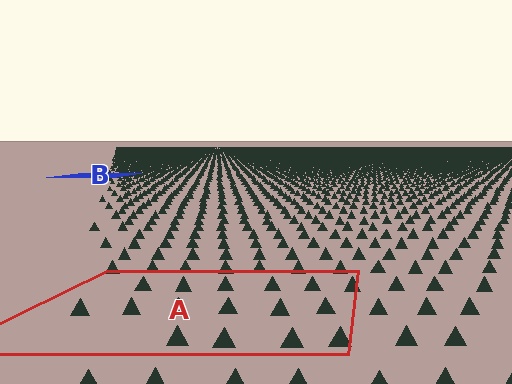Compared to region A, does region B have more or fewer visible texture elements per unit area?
Region B has more texture elements per unit area — they are packed more densely because it is farther away.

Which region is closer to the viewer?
Region A is closer. The texture elements there are larger and more spread out.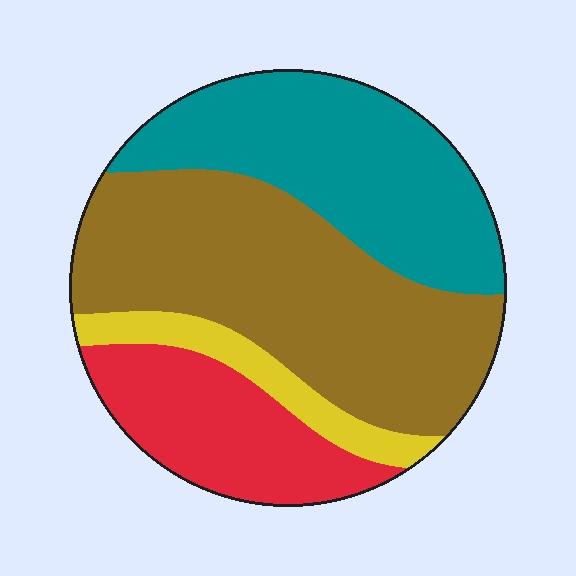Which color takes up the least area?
Yellow, at roughly 10%.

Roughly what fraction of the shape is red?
Red covers 19% of the shape.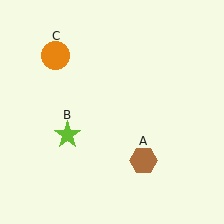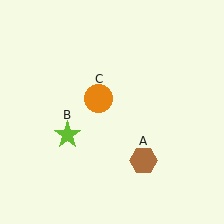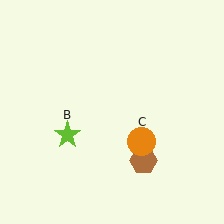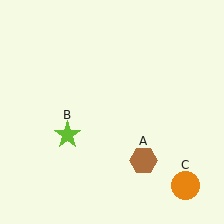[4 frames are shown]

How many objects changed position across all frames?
1 object changed position: orange circle (object C).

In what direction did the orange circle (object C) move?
The orange circle (object C) moved down and to the right.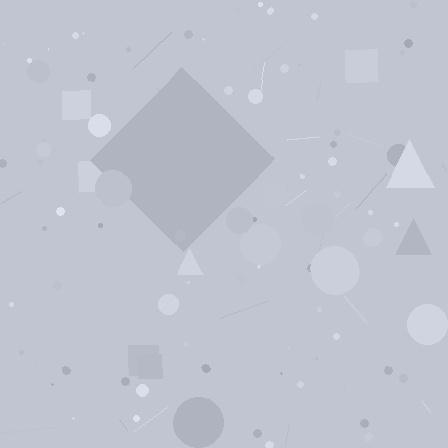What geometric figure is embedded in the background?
A diamond is embedded in the background.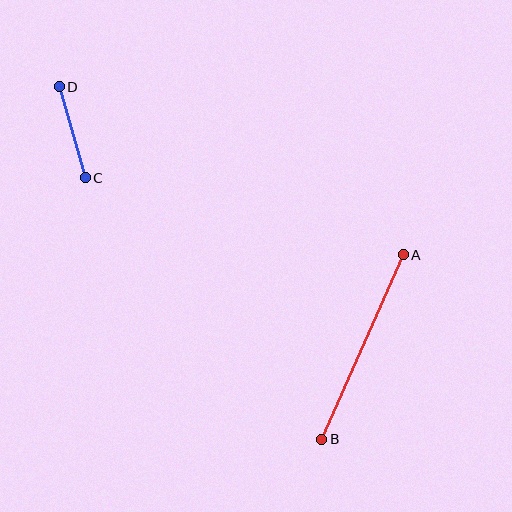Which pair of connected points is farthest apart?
Points A and B are farthest apart.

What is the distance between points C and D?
The distance is approximately 95 pixels.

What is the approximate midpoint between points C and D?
The midpoint is at approximately (72, 132) pixels.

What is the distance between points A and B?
The distance is approximately 202 pixels.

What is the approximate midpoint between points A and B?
The midpoint is at approximately (363, 347) pixels.